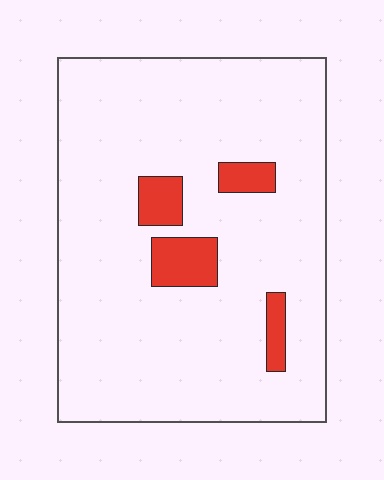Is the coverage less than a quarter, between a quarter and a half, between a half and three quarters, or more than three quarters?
Less than a quarter.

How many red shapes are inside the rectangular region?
4.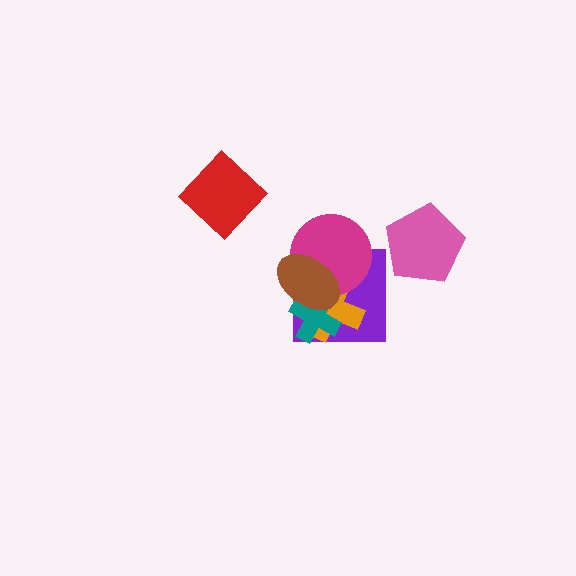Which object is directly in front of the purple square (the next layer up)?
The orange cross is directly in front of the purple square.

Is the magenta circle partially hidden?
Yes, it is partially covered by another shape.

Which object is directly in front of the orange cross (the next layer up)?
The teal cross is directly in front of the orange cross.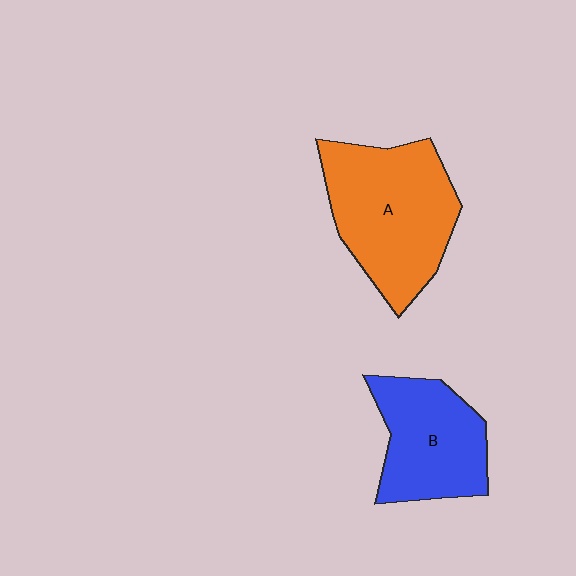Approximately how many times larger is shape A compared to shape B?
Approximately 1.4 times.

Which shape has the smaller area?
Shape B (blue).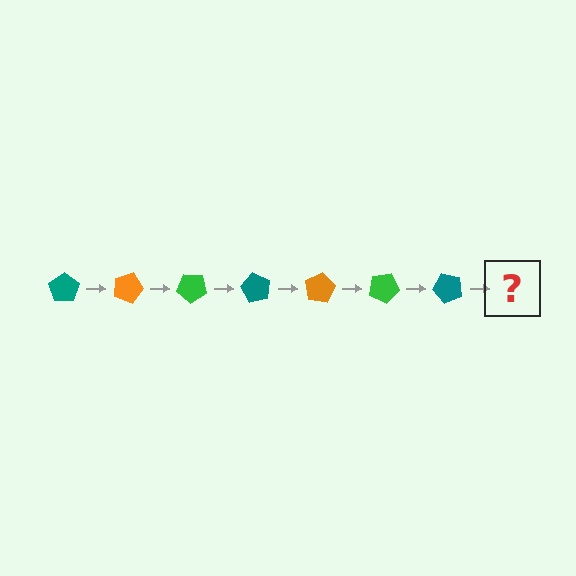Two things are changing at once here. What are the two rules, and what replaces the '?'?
The two rules are that it rotates 20 degrees each step and the color cycles through teal, orange, and green. The '?' should be an orange pentagon, rotated 140 degrees from the start.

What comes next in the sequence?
The next element should be an orange pentagon, rotated 140 degrees from the start.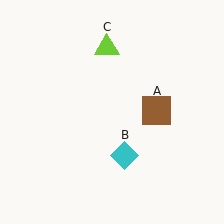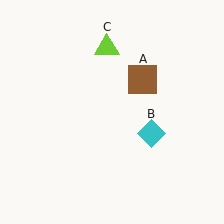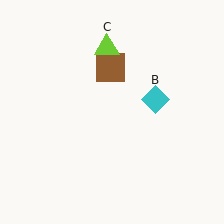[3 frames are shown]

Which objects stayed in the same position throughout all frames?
Lime triangle (object C) remained stationary.